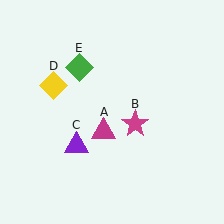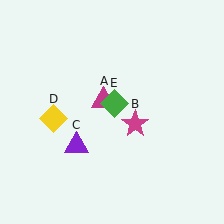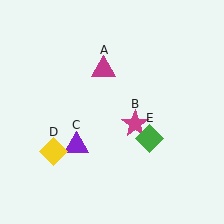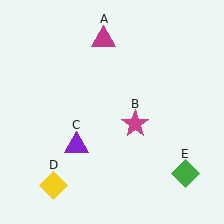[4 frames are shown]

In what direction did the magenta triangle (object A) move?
The magenta triangle (object A) moved up.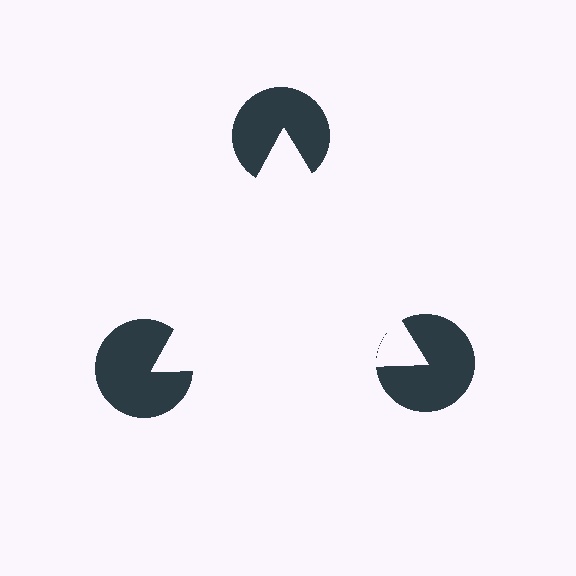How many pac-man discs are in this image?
There are 3 — one at each vertex of the illusory triangle.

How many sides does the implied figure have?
3 sides.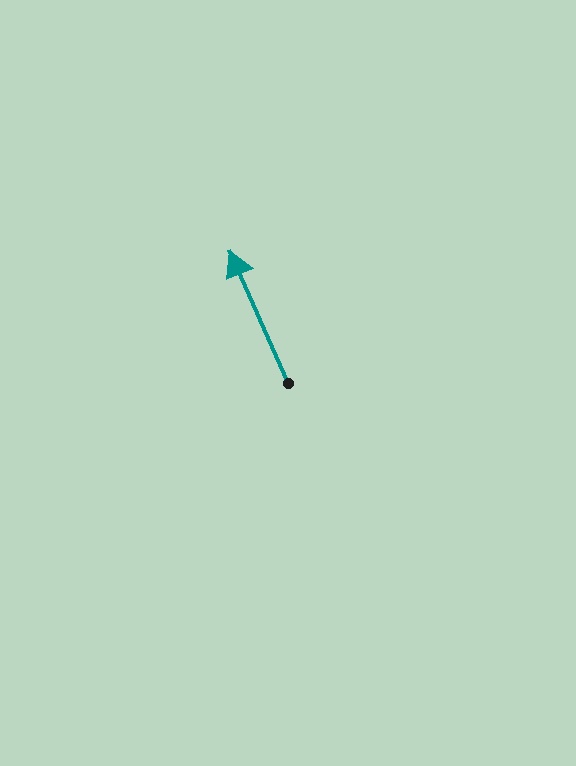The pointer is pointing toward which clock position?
Roughly 11 o'clock.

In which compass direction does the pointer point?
Northwest.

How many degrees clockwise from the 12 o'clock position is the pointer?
Approximately 336 degrees.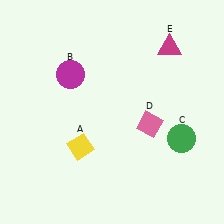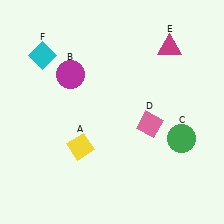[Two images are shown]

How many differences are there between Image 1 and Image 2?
There is 1 difference between the two images.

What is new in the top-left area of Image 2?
A cyan diamond (F) was added in the top-left area of Image 2.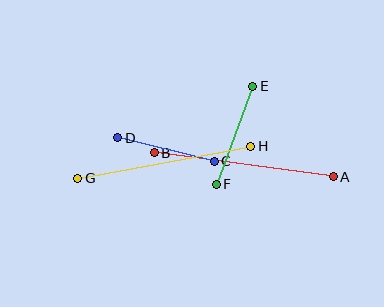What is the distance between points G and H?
The distance is approximately 176 pixels.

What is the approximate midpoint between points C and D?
The midpoint is at approximately (166, 150) pixels.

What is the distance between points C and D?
The distance is approximately 100 pixels.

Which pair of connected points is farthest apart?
Points A and B are farthest apart.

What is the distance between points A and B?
The distance is approximately 181 pixels.